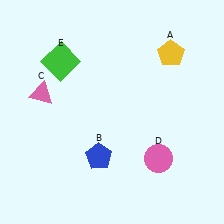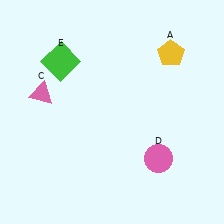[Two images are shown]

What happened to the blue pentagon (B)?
The blue pentagon (B) was removed in Image 2. It was in the bottom-left area of Image 1.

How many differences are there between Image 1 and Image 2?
There is 1 difference between the two images.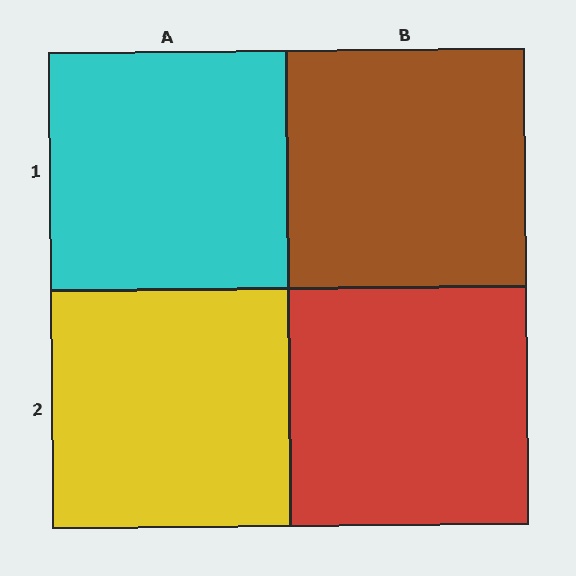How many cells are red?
1 cell is red.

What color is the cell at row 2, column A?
Yellow.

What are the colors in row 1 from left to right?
Cyan, brown.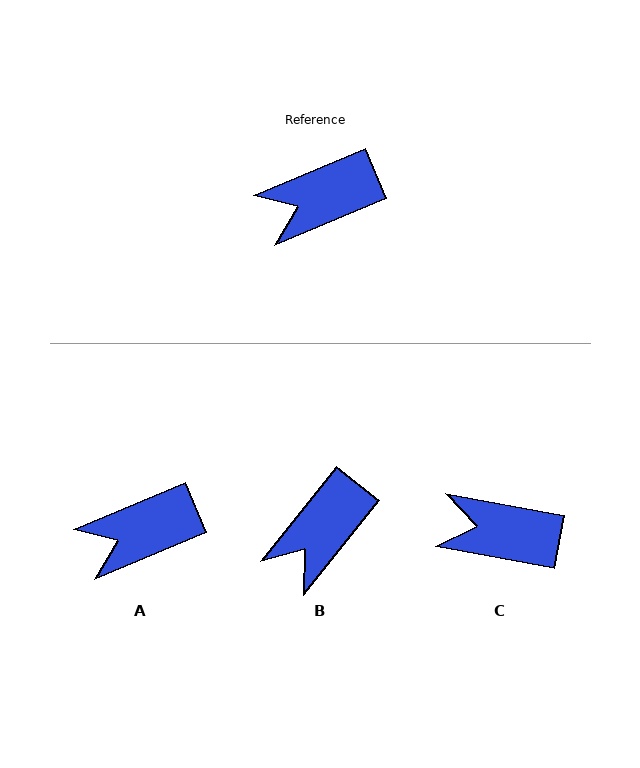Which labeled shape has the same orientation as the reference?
A.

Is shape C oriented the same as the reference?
No, it is off by about 33 degrees.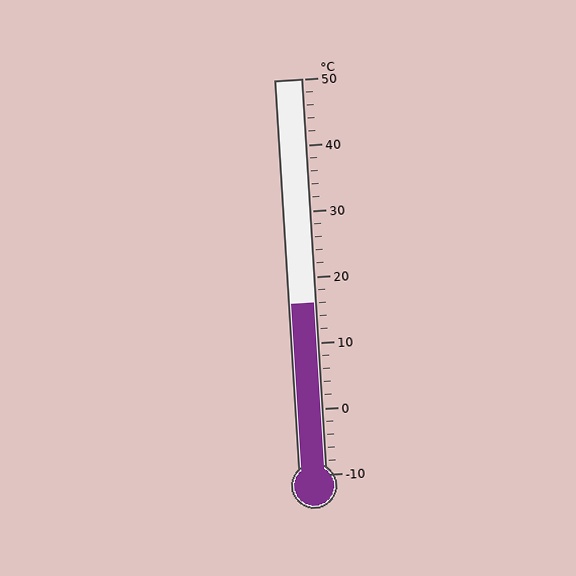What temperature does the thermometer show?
The thermometer shows approximately 16°C.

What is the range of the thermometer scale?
The thermometer scale ranges from -10°C to 50°C.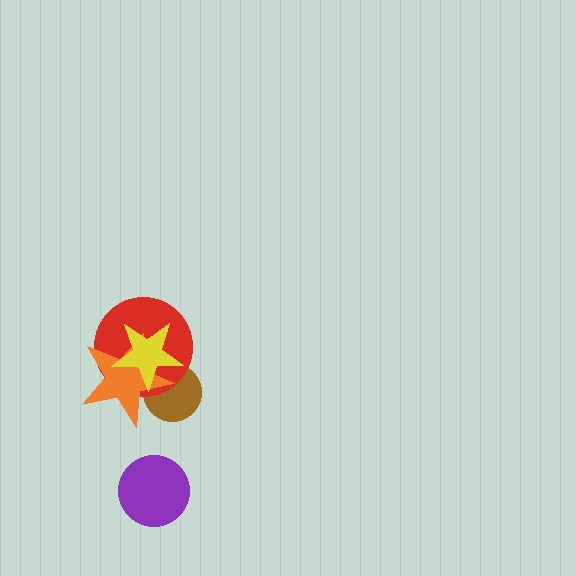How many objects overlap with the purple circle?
0 objects overlap with the purple circle.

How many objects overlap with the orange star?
3 objects overlap with the orange star.